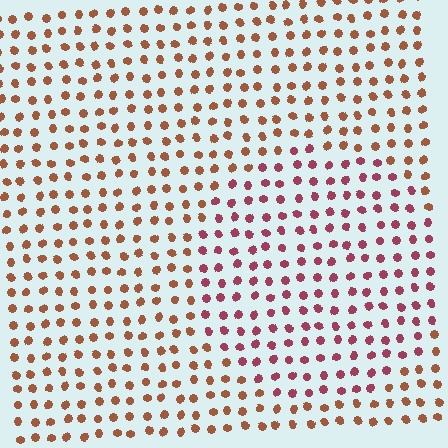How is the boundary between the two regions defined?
The boundary is defined purely by a slight shift in hue (about 37 degrees). Spacing, size, and orientation are identical on both sides.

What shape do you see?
I see a circle.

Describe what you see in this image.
The image is filled with small brown elements in a uniform arrangement. A circle-shaped region is visible where the elements are tinted to a slightly different hue, forming a subtle color boundary.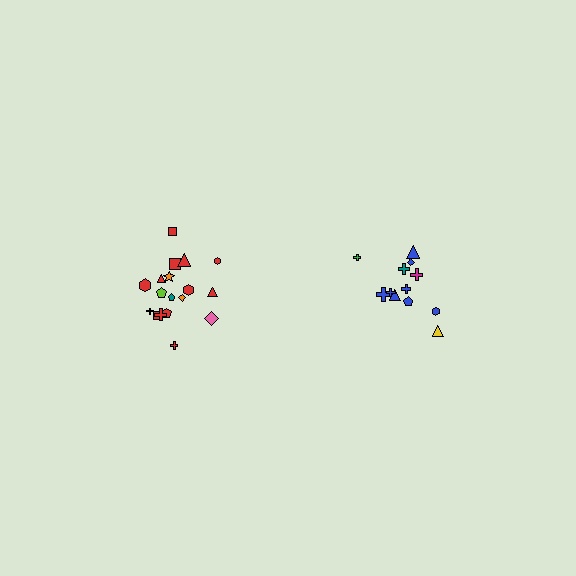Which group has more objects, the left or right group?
The left group.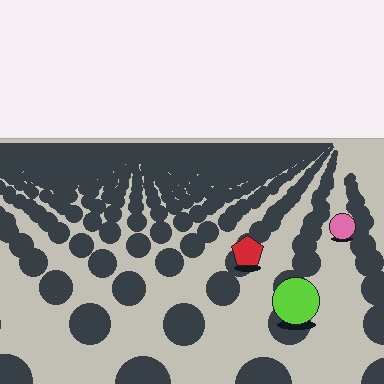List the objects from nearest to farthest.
From nearest to farthest: the lime circle, the red pentagon, the pink circle.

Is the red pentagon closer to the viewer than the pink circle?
Yes. The red pentagon is closer — you can tell from the texture gradient: the ground texture is coarser near it.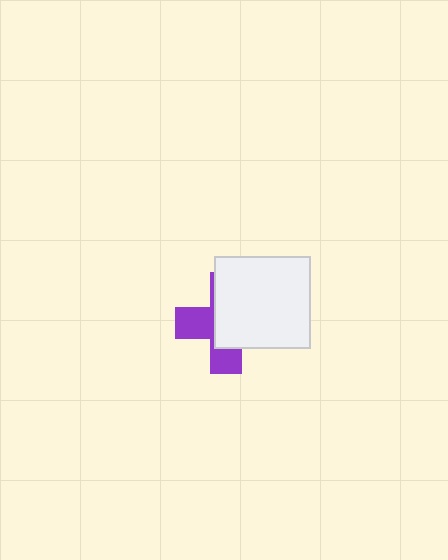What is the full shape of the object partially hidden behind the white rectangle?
The partially hidden object is a purple cross.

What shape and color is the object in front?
The object in front is a white rectangle.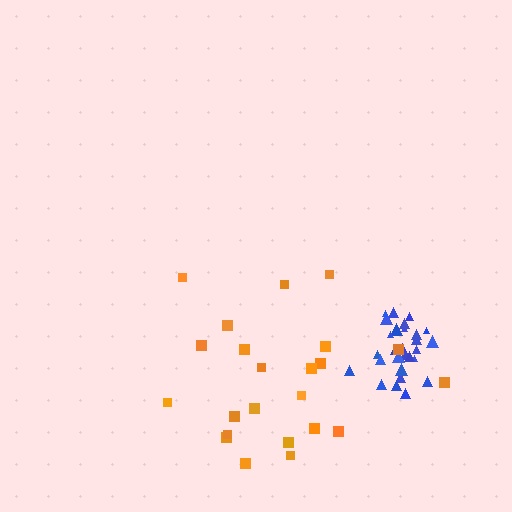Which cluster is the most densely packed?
Blue.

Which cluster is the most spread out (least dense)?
Orange.